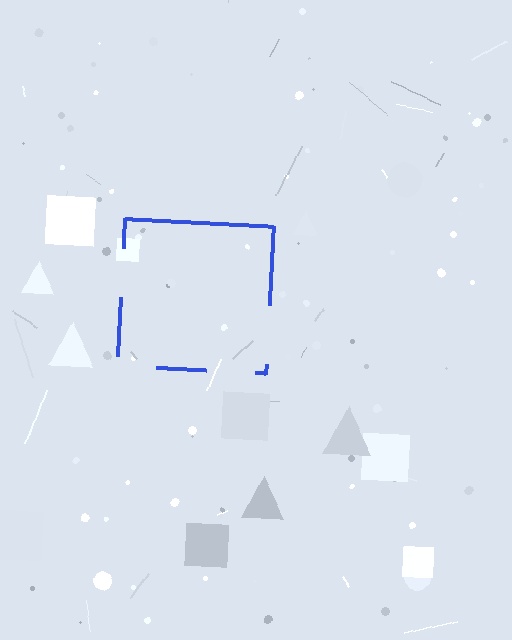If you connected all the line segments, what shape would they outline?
They would outline a square.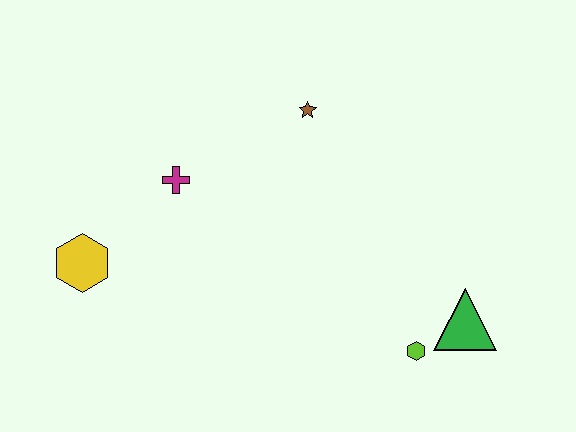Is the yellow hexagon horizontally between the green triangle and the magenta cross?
No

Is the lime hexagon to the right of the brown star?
Yes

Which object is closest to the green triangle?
The lime hexagon is closest to the green triangle.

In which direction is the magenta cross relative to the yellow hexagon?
The magenta cross is to the right of the yellow hexagon.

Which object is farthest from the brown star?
The yellow hexagon is farthest from the brown star.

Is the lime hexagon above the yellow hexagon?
No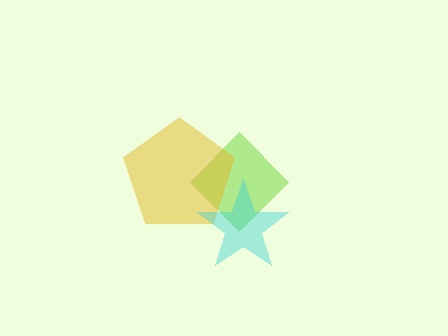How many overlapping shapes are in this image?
There are 3 overlapping shapes in the image.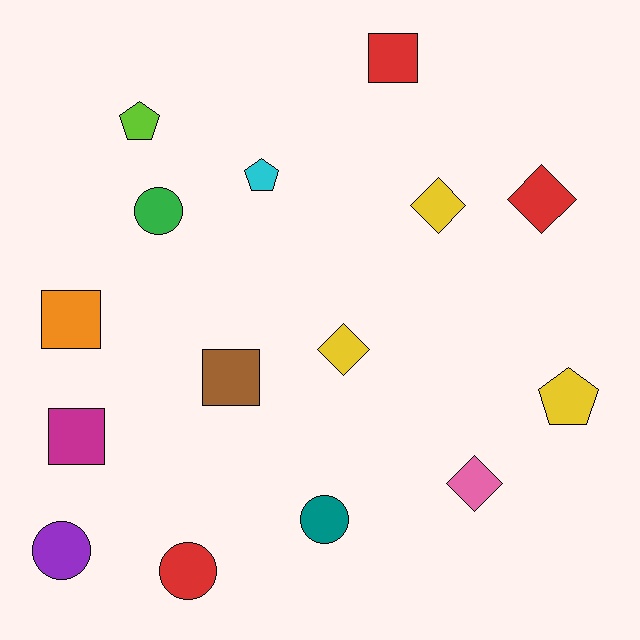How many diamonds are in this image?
There are 4 diamonds.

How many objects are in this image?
There are 15 objects.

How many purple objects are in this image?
There is 1 purple object.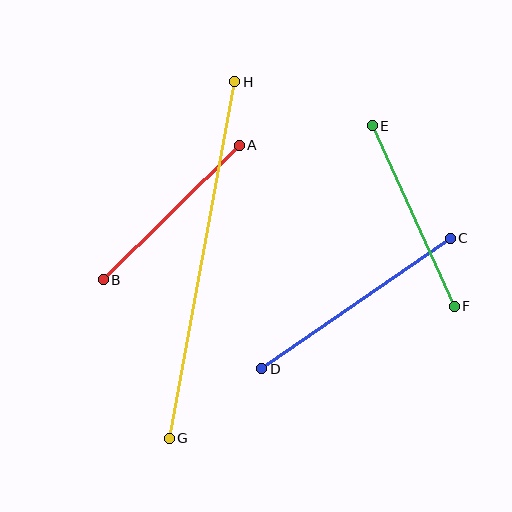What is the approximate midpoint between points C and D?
The midpoint is at approximately (356, 303) pixels.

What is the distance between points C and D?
The distance is approximately 229 pixels.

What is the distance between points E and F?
The distance is approximately 198 pixels.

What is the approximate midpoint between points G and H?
The midpoint is at approximately (202, 260) pixels.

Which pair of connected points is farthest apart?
Points G and H are farthest apart.